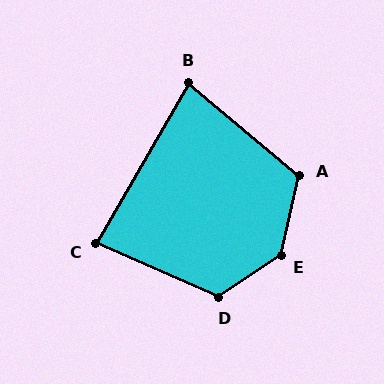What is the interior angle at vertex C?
Approximately 84 degrees (acute).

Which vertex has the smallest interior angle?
B, at approximately 81 degrees.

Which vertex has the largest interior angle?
E, at approximately 138 degrees.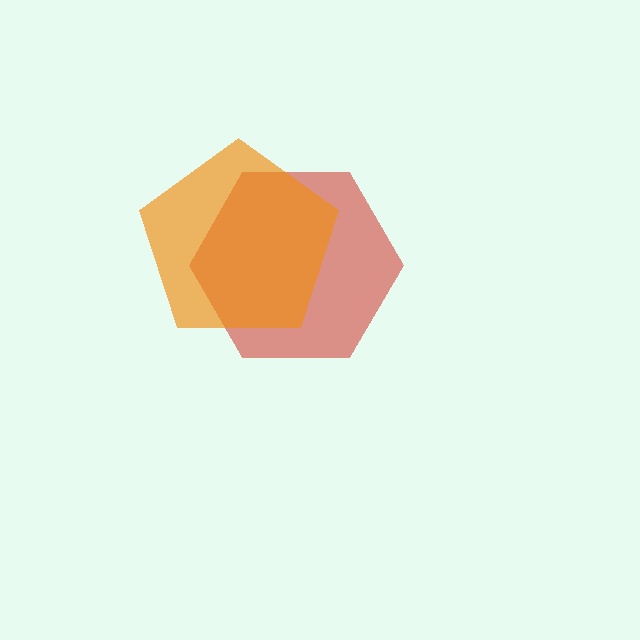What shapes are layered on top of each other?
The layered shapes are: a red hexagon, an orange pentagon.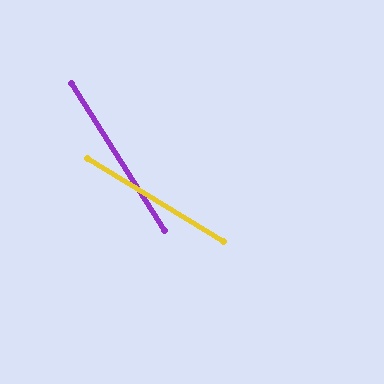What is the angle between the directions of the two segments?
Approximately 26 degrees.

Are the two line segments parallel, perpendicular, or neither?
Neither parallel nor perpendicular — they differ by about 26°.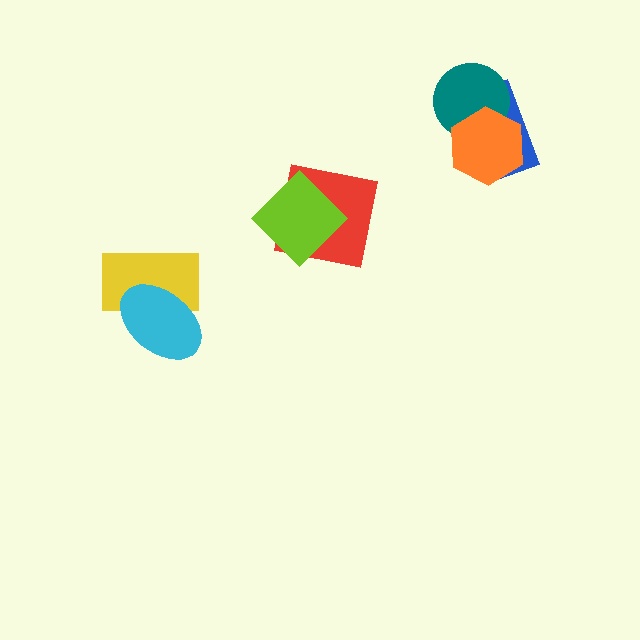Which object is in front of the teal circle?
The orange hexagon is in front of the teal circle.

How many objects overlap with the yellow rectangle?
1 object overlaps with the yellow rectangle.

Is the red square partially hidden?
Yes, it is partially covered by another shape.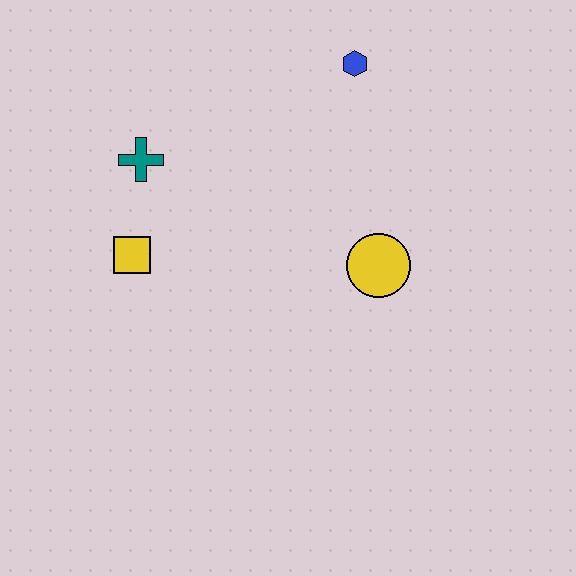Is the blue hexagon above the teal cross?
Yes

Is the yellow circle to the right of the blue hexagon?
Yes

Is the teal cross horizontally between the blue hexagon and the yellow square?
Yes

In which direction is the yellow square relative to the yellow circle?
The yellow square is to the left of the yellow circle.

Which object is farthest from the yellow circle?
The teal cross is farthest from the yellow circle.